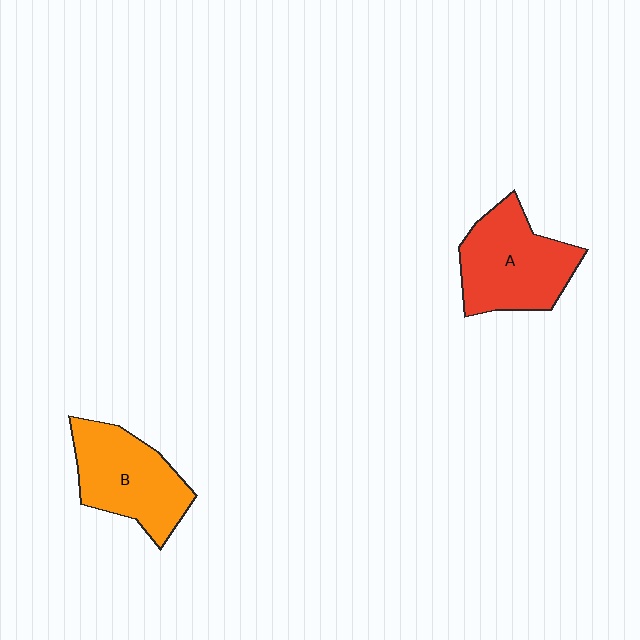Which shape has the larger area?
Shape A (red).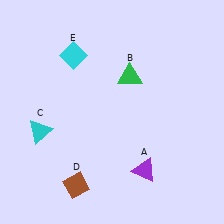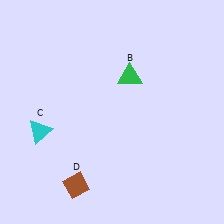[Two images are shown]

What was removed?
The purple triangle (A), the cyan diamond (E) were removed in Image 2.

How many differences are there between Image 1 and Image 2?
There are 2 differences between the two images.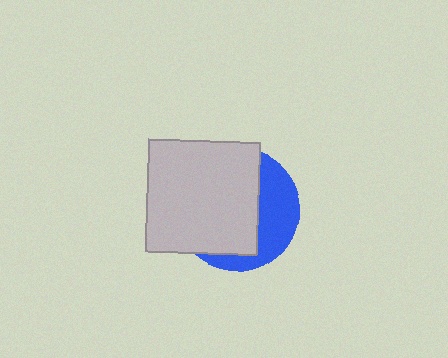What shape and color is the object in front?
The object in front is a light gray square.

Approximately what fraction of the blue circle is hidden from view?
Roughly 65% of the blue circle is hidden behind the light gray square.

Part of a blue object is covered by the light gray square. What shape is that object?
It is a circle.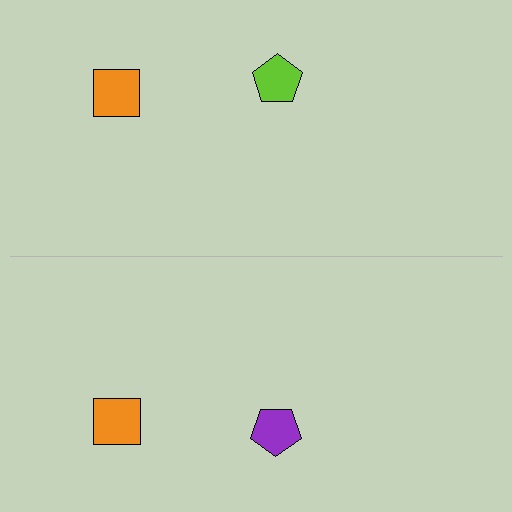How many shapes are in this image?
There are 4 shapes in this image.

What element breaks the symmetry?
The purple pentagon on the bottom side breaks the symmetry — its mirror counterpart is lime.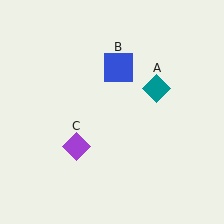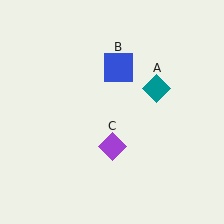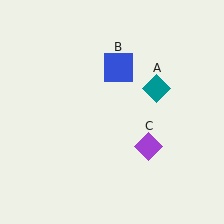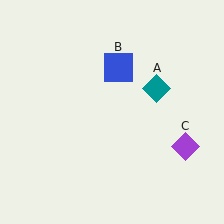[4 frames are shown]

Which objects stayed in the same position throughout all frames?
Teal diamond (object A) and blue square (object B) remained stationary.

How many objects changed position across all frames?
1 object changed position: purple diamond (object C).